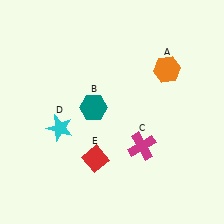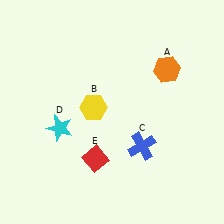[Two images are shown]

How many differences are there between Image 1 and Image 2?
There are 2 differences between the two images.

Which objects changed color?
B changed from teal to yellow. C changed from magenta to blue.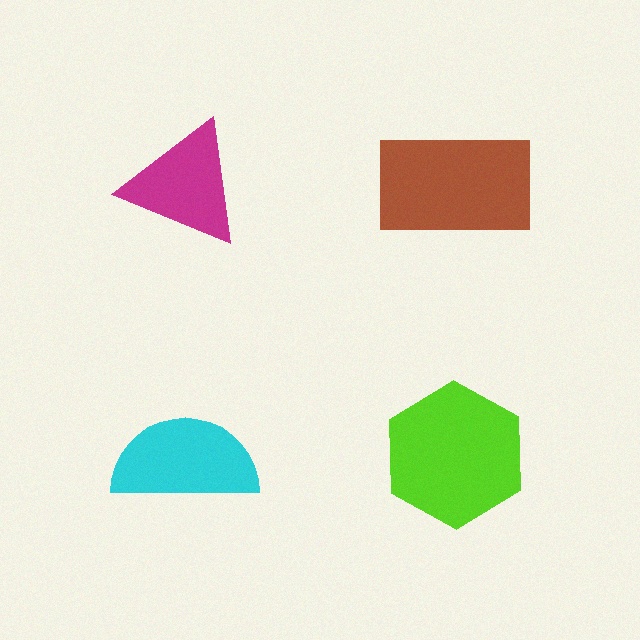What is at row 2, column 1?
A cyan semicircle.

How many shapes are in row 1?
2 shapes.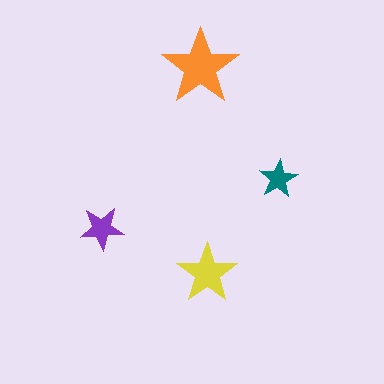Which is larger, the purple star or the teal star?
The purple one.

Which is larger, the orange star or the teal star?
The orange one.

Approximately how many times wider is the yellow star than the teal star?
About 1.5 times wider.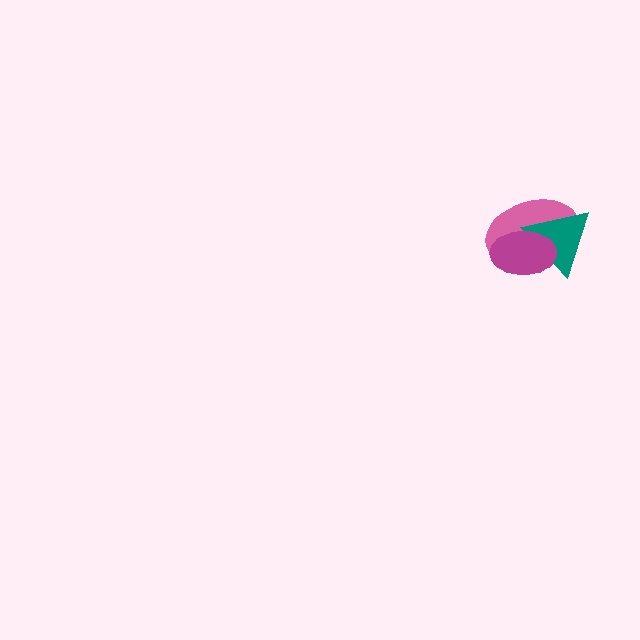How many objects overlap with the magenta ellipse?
2 objects overlap with the magenta ellipse.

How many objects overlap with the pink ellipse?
2 objects overlap with the pink ellipse.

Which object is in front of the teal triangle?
The magenta ellipse is in front of the teal triangle.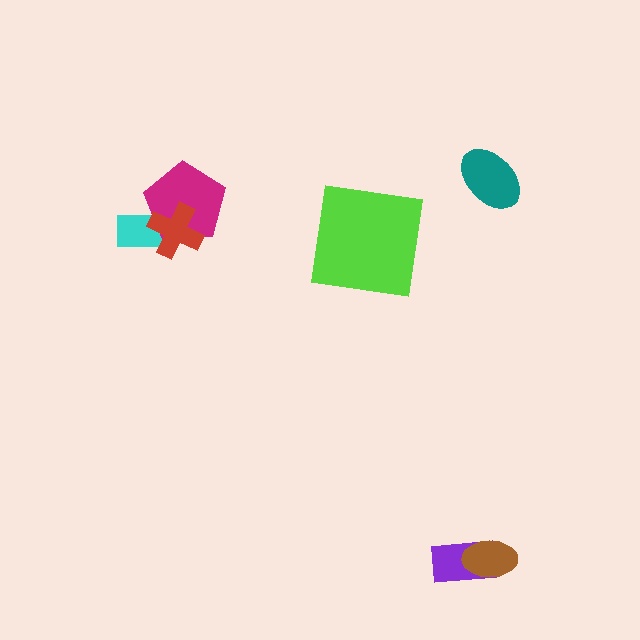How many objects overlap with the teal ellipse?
0 objects overlap with the teal ellipse.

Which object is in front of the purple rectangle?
The brown ellipse is in front of the purple rectangle.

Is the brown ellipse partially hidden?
No, no other shape covers it.